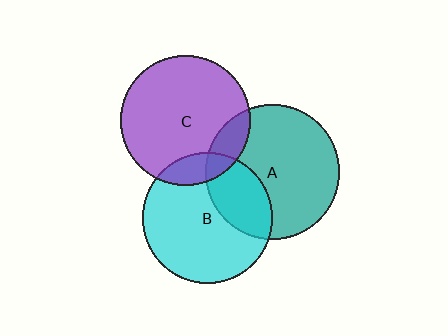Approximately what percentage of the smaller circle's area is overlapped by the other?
Approximately 15%.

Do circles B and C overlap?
Yes.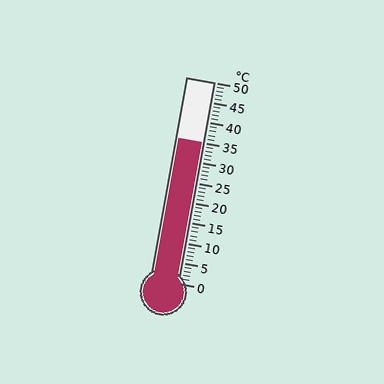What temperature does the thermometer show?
The thermometer shows approximately 35°C.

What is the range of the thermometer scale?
The thermometer scale ranges from 0°C to 50°C.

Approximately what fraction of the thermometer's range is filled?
The thermometer is filled to approximately 70% of its range.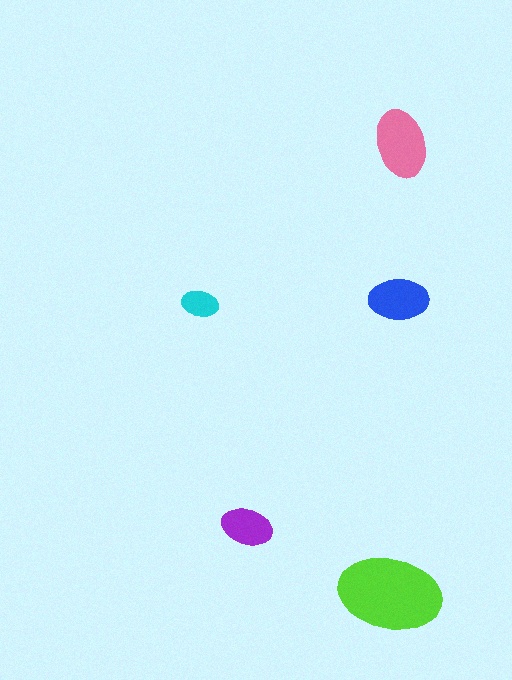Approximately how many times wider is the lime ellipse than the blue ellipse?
About 1.5 times wider.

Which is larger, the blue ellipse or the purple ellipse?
The blue one.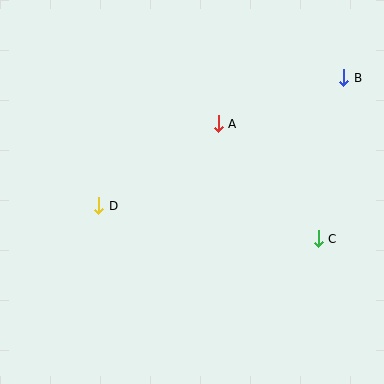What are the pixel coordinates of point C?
Point C is at (318, 239).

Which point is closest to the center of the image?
Point A at (218, 124) is closest to the center.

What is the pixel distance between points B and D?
The distance between B and D is 277 pixels.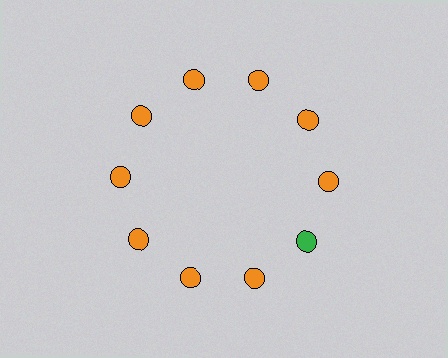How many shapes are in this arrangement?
There are 10 shapes arranged in a ring pattern.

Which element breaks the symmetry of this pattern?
The green circle at roughly the 4 o'clock position breaks the symmetry. All other shapes are orange circles.